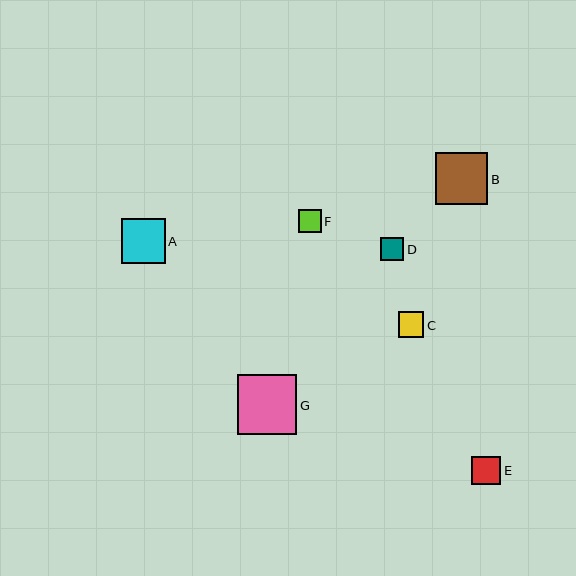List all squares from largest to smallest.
From largest to smallest: G, B, A, E, C, D, F.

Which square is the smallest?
Square F is the smallest with a size of approximately 23 pixels.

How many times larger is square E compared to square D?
Square E is approximately 1.2 times the size of square D.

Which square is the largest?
Square G is the largest with a size of approximately 59 pixels.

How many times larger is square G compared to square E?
Square G is approximately 2.1 times the size of square E.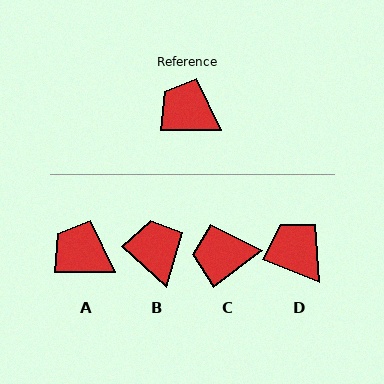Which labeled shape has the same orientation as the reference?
A.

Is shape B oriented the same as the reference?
No, it is off by about 42 degrees.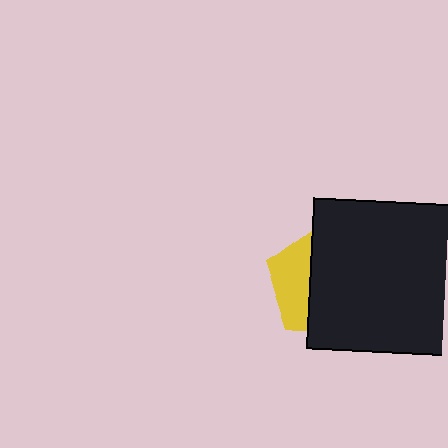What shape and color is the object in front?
The object in front is a black square.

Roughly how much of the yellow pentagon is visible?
A small part of it is visible (roughly 33%).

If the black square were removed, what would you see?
You would see the complete yellow pentagon.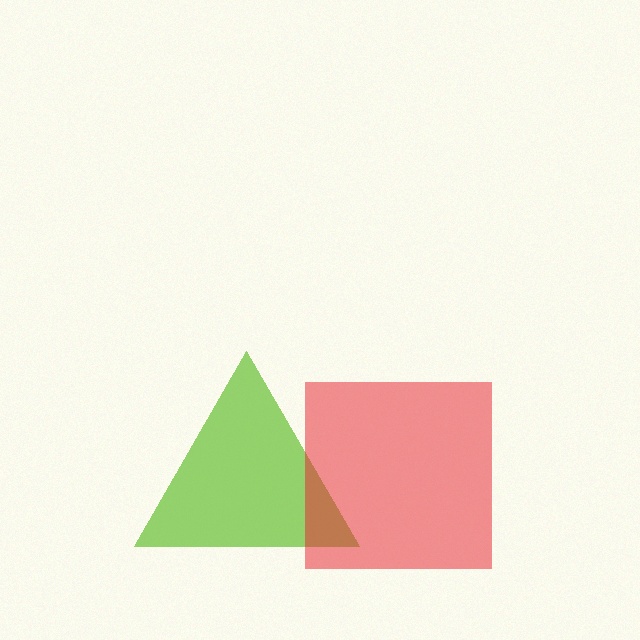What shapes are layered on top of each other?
The layered shapes are: a lime triangle, a red square.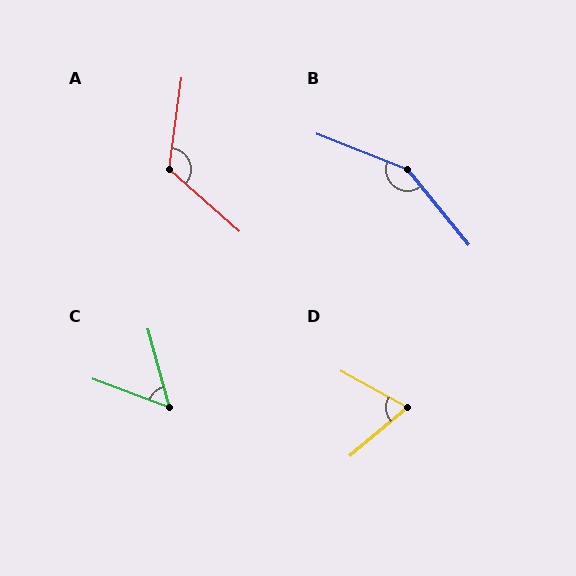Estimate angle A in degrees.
Approximately 124 degrees.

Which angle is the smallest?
C, at approximately 54 degrees.